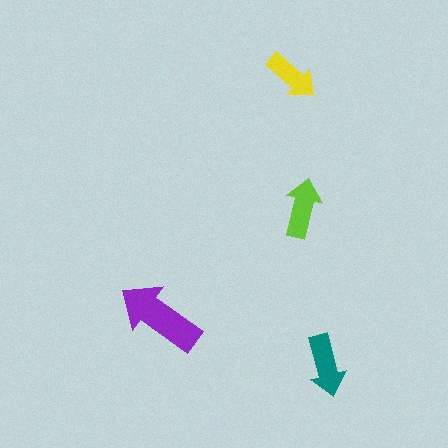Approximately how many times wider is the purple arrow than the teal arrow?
About 1.5 times wider.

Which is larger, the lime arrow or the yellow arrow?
The lime one.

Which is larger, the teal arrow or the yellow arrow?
The teal one.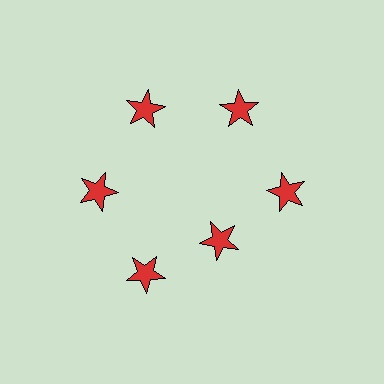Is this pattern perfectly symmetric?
No. The 6 red stars are arranged in a ring, but one element near the 5 o'clock position is pulled inward toward the center, breaking the 6-fold rotational symmetry.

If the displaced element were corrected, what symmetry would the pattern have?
It would have 6-fold rotational symmetry — the pattern would map onto itself every 60 degrees.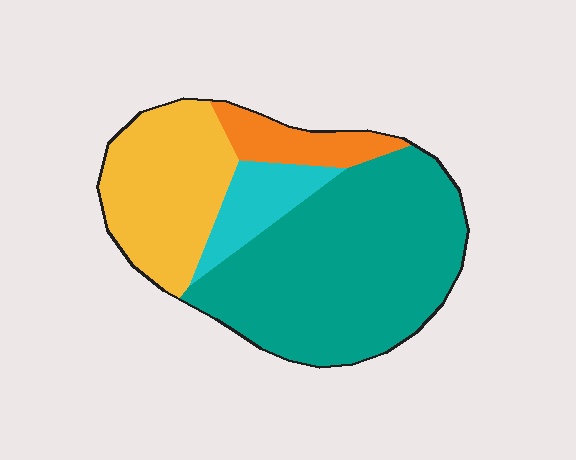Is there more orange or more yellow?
Yellow.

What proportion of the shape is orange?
Orange takes up about one tenth (1/10) of the shape.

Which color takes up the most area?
Teal, at roughly 55%.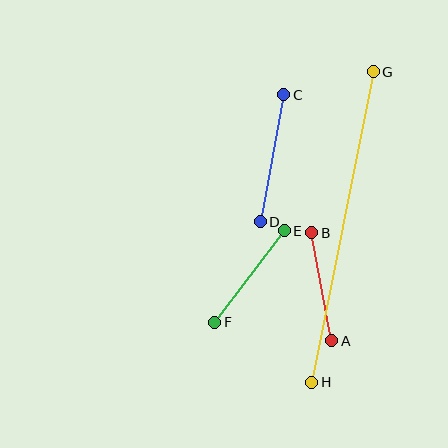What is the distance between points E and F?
The distance is approximately 115 pixels.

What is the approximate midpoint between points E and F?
The midpoint is at approximately (249, 276) pixels.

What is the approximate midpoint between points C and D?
The midpoint is at approximately (272, 158) pixels.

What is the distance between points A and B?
The distance is approximately 110 pixels.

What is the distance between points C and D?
The distance is approximately 130 pixels.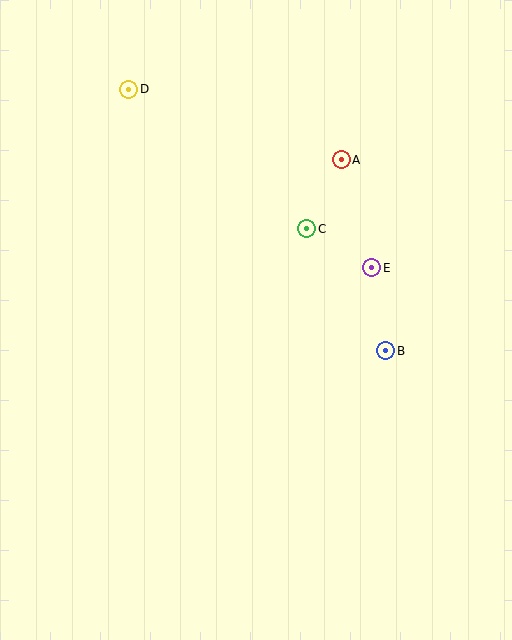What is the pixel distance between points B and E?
The distance between B and E is 84 pixels.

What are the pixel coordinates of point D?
Point D is at (129, 89).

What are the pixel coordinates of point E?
Point E is at (372, 268).